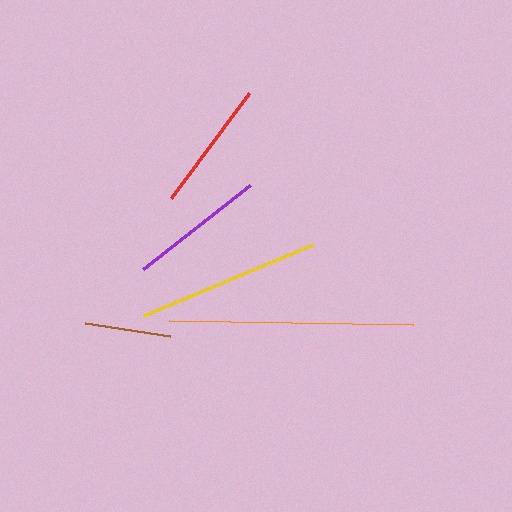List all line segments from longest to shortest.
From longest to shortest: orange, yellow, purple, red, brown.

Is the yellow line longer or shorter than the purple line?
The yellow line is longer than the purple line.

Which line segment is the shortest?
The brown line is the shortest at approximately 86 pixels.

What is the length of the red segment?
The red segment is approximately 131 pixels long.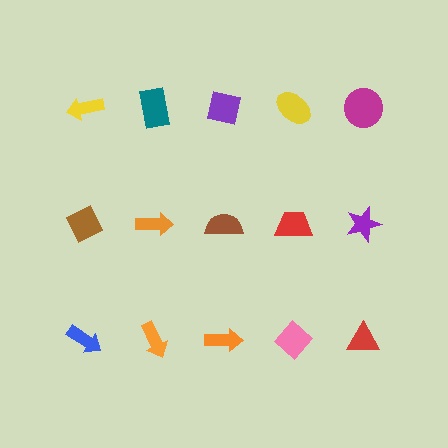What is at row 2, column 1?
A brown diamond.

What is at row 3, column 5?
A red triangle.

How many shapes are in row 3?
5 shapes.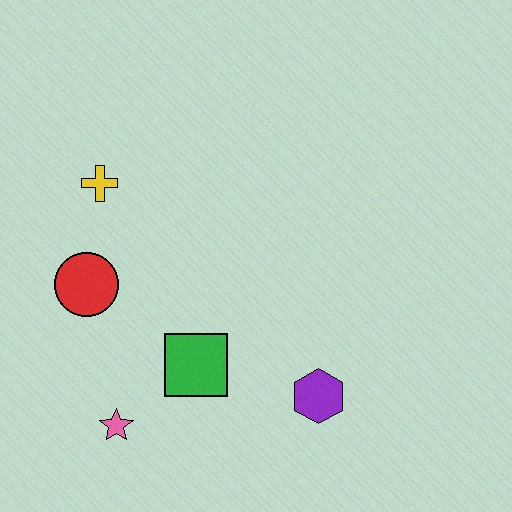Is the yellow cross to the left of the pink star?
Yes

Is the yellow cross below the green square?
No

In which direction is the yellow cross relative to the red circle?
The yellow cross is above the red circle.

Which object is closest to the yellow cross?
The red circle is closest to the yellow cross.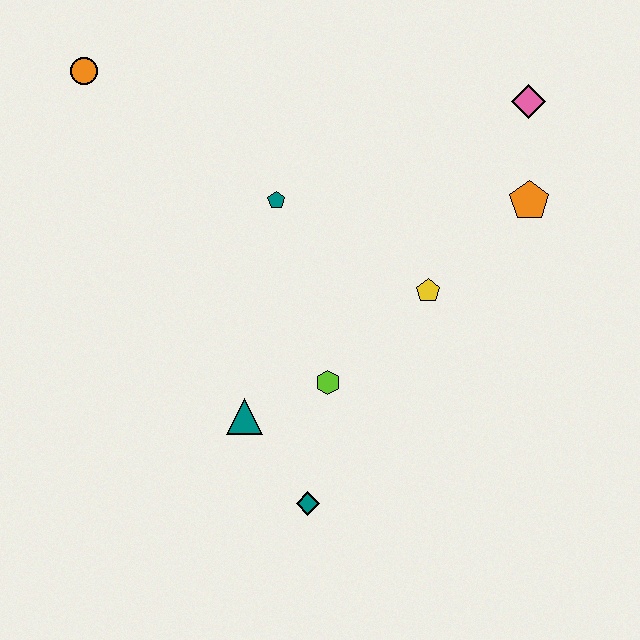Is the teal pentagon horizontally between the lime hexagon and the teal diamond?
No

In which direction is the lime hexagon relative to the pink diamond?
The lime hexagon is below the pink diamond.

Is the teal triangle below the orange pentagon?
Yes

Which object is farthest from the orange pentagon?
The orange circle is farthest from the orange pentagon.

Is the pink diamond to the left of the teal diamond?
No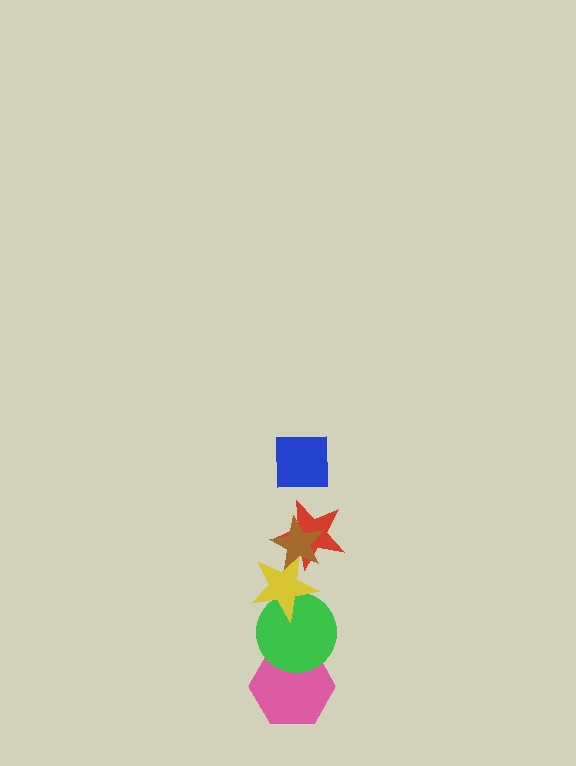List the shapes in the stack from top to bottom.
From top to bottom: the blue square, the brown star, the red star, the yellow star, the green circle, the pink hexagon.